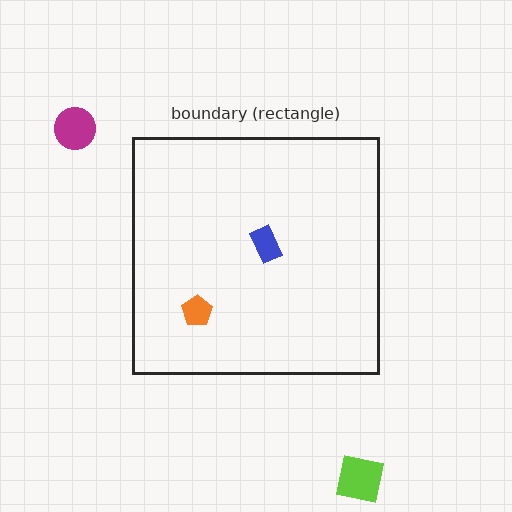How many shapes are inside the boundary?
2 inside, 2 outside.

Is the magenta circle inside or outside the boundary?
Outside.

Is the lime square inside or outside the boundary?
Outside.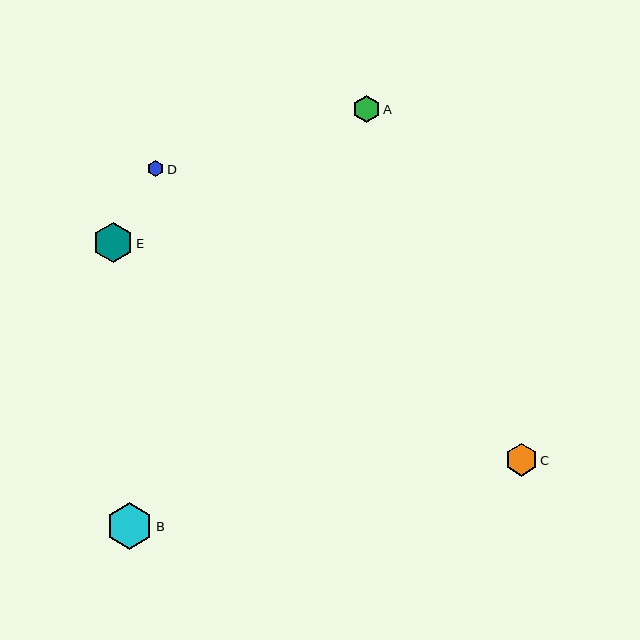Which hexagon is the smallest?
Hexagon D is the smallest with a size of approximately 16 pixels.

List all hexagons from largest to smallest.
From largest to smallest: B, E, C, A, D.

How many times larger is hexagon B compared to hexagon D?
Hexagon B is approximately 2.9 times the size of hexagon D.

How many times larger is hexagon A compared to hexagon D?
Hexagon A is approximately 1.7 times the size of hexagon D.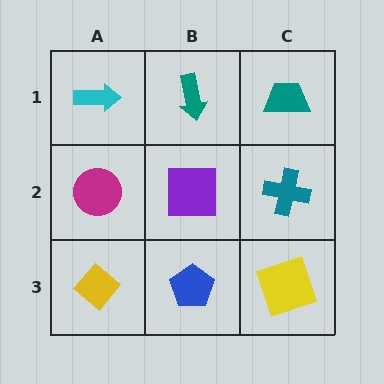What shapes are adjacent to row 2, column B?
A teal arrow (row 1, column B), a blue pentagon (row 3, column B), a magenta circle (row 2, column A), a teal cross (row 2, column C).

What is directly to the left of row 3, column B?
A yellow diamond.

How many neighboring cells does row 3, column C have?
2.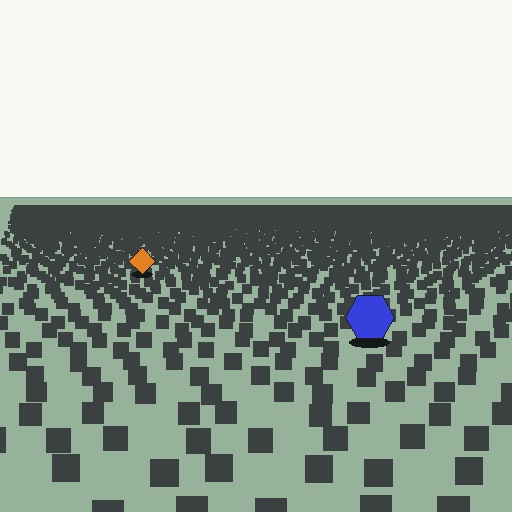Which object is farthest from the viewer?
The orange diamond is farthest from the viewer. It appears smaller and the ground texture around it is denser.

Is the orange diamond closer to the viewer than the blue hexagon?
No. The blue hexagon is closer — you can tell from the texture gradient: the ground texture is coarser near it.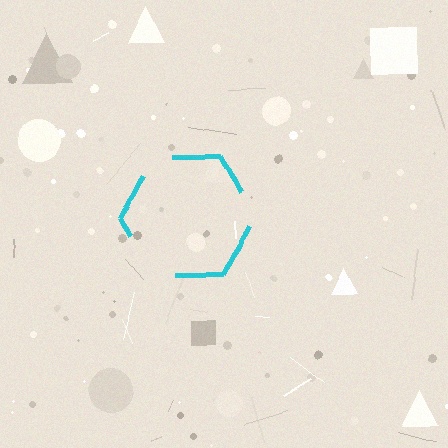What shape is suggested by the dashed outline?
The dashed outline suggests a hexagon.